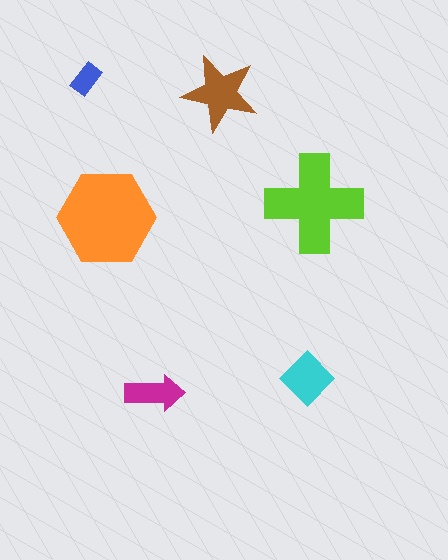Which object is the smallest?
The blue rectangle.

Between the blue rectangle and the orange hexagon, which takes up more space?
The orange hexagon.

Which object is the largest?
The orange hexagon.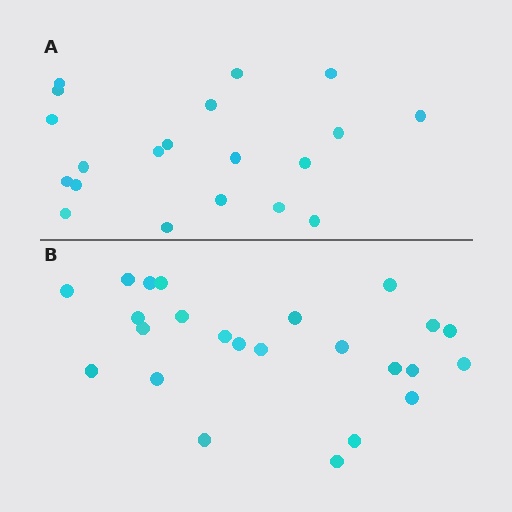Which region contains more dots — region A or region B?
Region B (the bottom region) has more dots.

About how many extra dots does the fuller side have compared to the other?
Region B has about 4 more dots than region A.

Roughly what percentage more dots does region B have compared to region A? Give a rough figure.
About 20% more.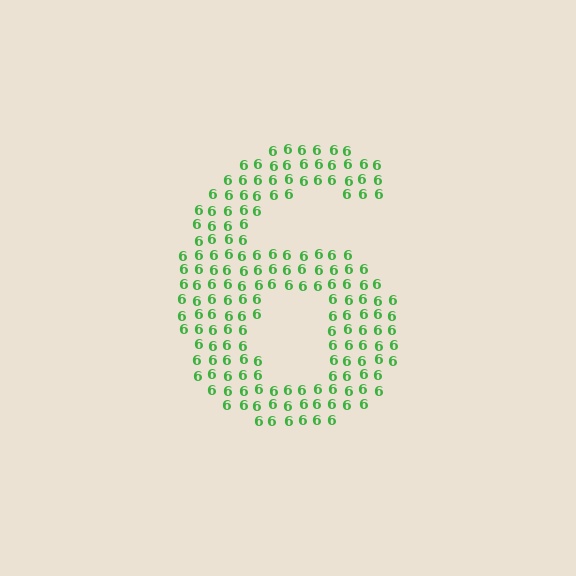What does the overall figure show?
The overall figure shows the digit 6.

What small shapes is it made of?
It is made of small digit 6's.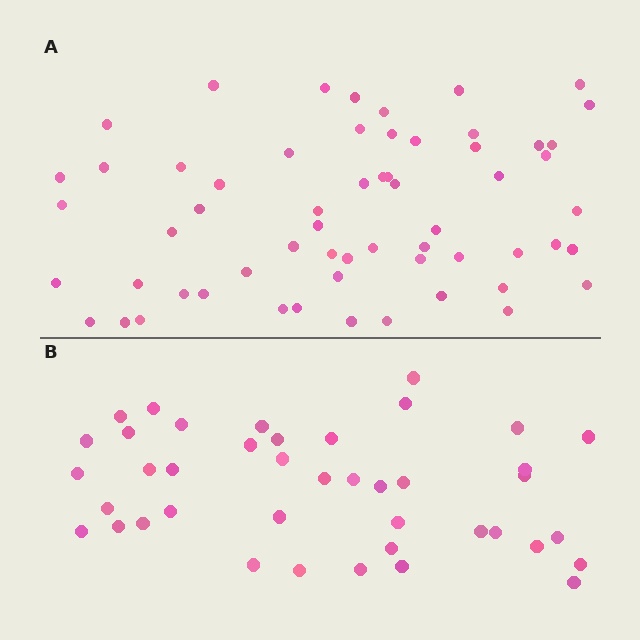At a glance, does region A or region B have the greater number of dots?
Region A (the top region) has more dots.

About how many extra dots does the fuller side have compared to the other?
Region A has approximately 20 more dots than region B.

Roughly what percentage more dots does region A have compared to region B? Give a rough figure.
About 45% more.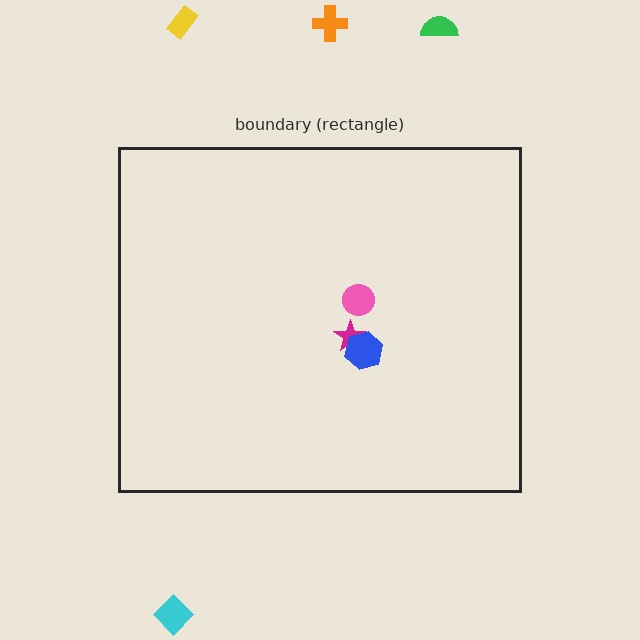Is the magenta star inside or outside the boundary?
Inside.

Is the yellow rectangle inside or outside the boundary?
Outside.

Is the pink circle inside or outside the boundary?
Inside.